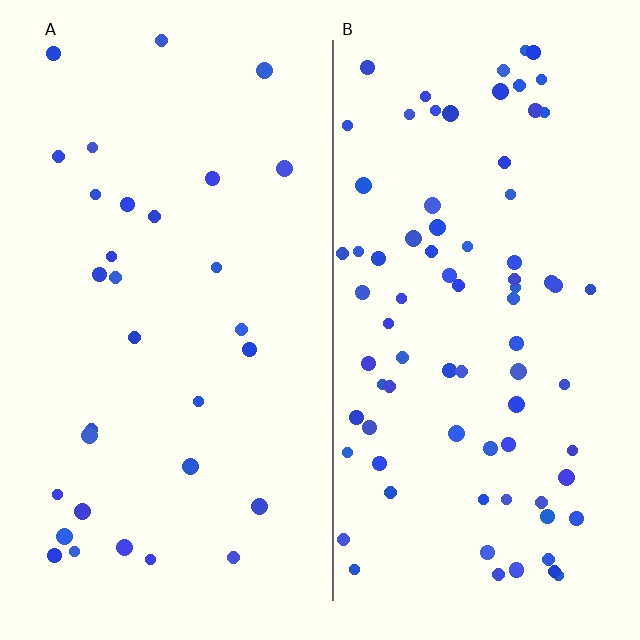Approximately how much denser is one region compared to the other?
Approximately 2.6× — region B over region A.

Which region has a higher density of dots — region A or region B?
B (the right).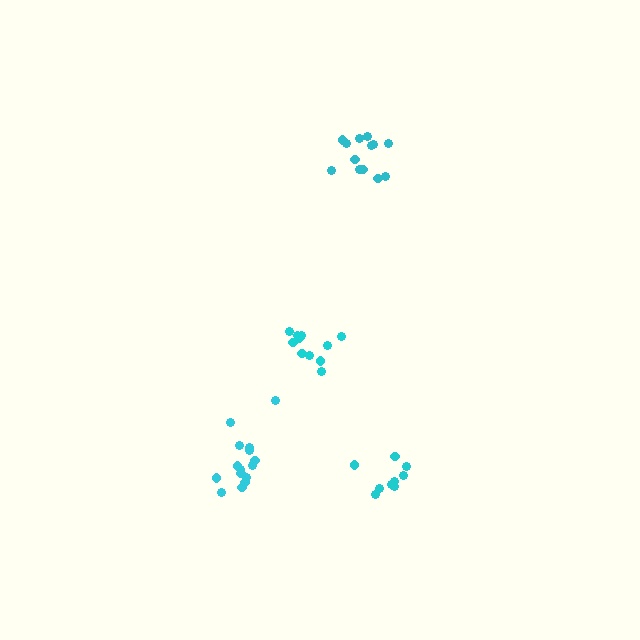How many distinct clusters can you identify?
There are 4 distinct clusters.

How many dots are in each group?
Group 1: 9 dots, Group 2: 11 dots, Group 3: 13 dots, Group 4: 15 dots (48 total).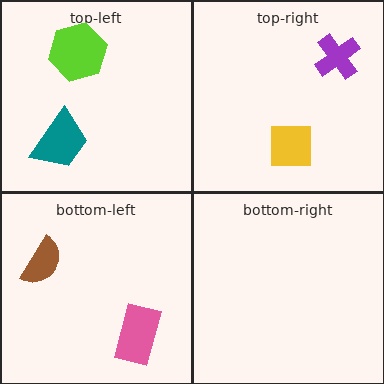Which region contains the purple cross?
The top-right region.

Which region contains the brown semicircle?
The bottom-left region.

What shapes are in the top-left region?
The teal trapezoid, the lime hexagon.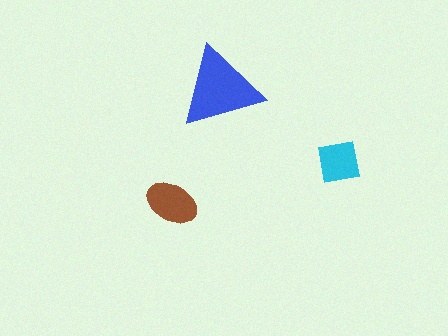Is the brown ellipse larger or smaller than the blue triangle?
Smaller.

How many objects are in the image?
There are 3 objects in the image.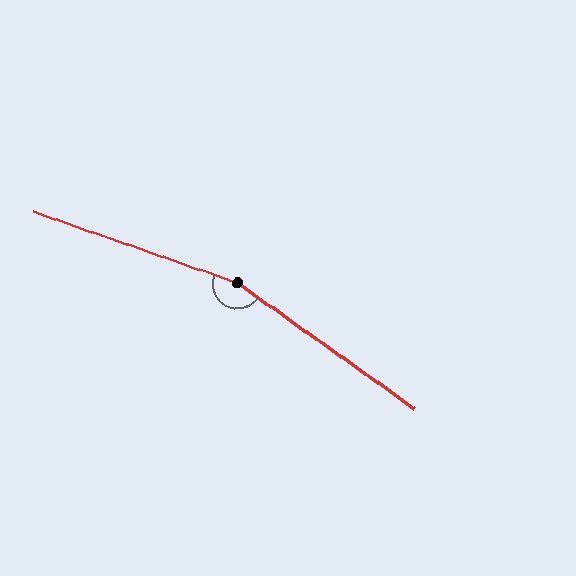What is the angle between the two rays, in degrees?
Approximately 164 degrees.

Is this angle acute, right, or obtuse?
It is obtuse.